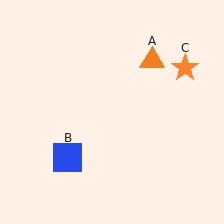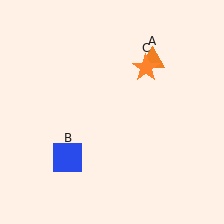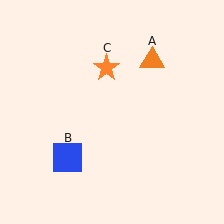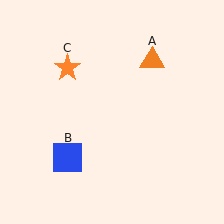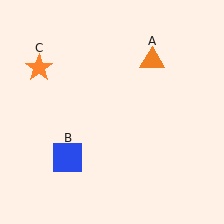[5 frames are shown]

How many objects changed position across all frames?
1 object changed position: orange star (object C).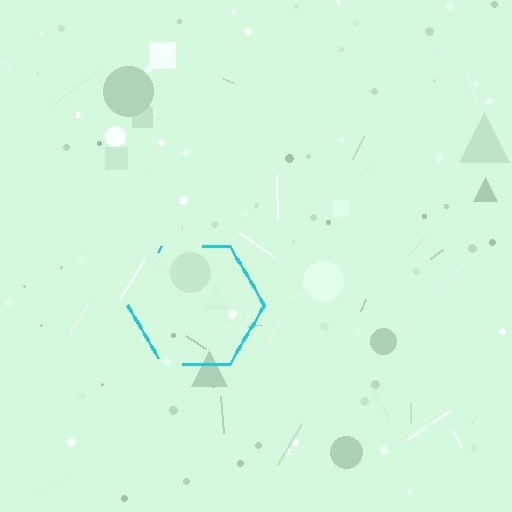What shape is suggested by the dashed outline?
The dashed outline suggests a hexagon.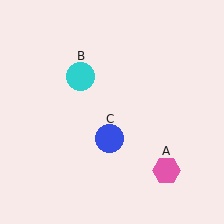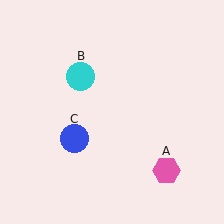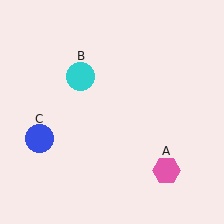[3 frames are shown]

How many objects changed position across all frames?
1 object changed position: blue circle (object C).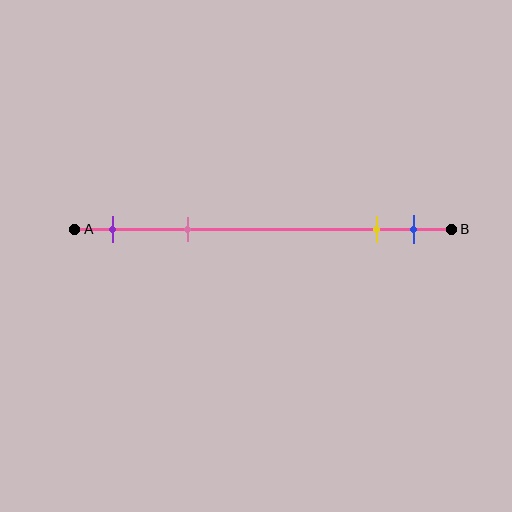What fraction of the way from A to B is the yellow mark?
The yellow mark is approximately 80% (0.8) of the way from A to B.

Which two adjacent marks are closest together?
The yellow and blue marks are the closest adjacent pair.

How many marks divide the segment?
There are 4 marks dividing the segment.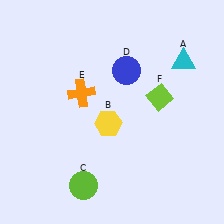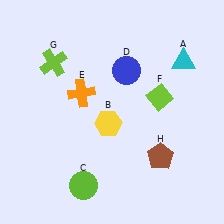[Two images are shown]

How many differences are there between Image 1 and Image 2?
There are 2 differences between the two images.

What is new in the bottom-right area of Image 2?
A brown pentagon (H) was added in the bottom-right area of Image 2.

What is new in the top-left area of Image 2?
A lime cross (G) was added in the top-left area of Image 2.